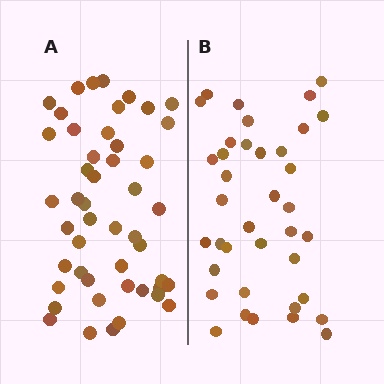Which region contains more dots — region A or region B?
Region A (the left region) has more dots.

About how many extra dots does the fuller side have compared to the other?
Region A has roughly 10 or so more dots than region B.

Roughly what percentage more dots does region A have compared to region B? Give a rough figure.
About 25% more.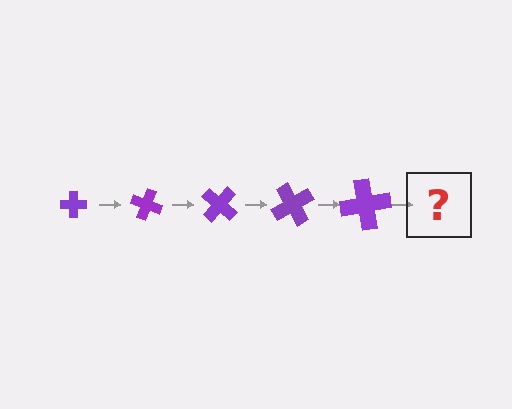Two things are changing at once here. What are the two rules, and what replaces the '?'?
The two rules are that the cross grows larger each step and it rotates 20 degrees each step. The '?' should be a cross, larger than the previous one and rotated 100 degrees from the start.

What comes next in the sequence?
The next element should be a cross, larger than the previous one and rotated 100 degrees from the start.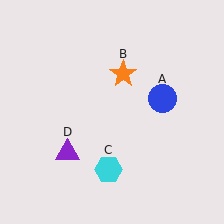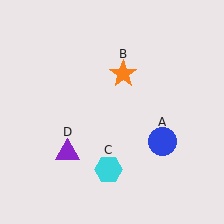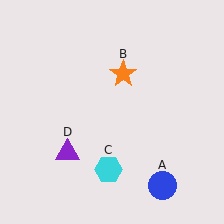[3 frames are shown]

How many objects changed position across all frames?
1 object changed position: blue circle (object A).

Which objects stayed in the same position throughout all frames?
Orange star (object B) and cyan hexagon (object C) and purple triangle (object D) remained stationary.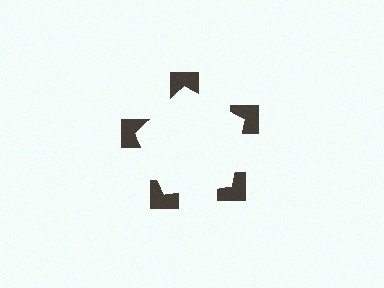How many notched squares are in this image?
There are 5 — one at each vertex of the illusory pentagon.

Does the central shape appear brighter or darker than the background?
It typically appears slightly brighter than the background, even though no actual brightness change is drawn.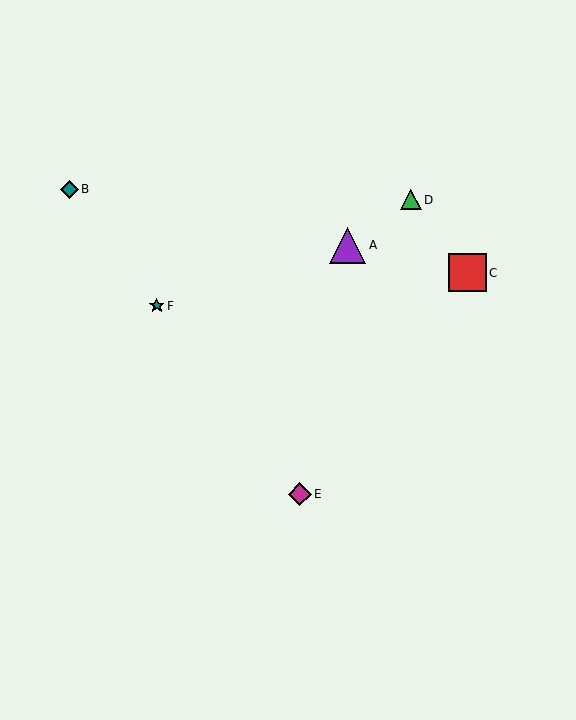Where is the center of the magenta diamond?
The center of the magenta diamond is at (300, 494).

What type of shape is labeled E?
Shape E is a magenta diamond.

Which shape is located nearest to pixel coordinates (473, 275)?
The red square (labeled C) at (468, 273) is nearest to that location.